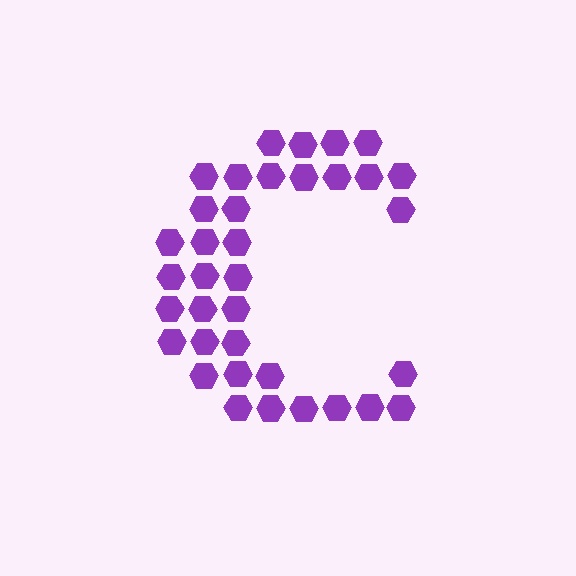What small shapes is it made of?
It is made of small hexagons.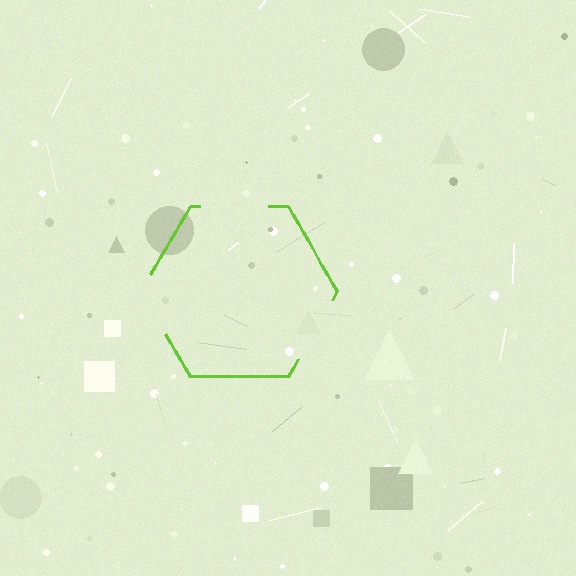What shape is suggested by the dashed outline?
The dashed outline suggests a hexagon.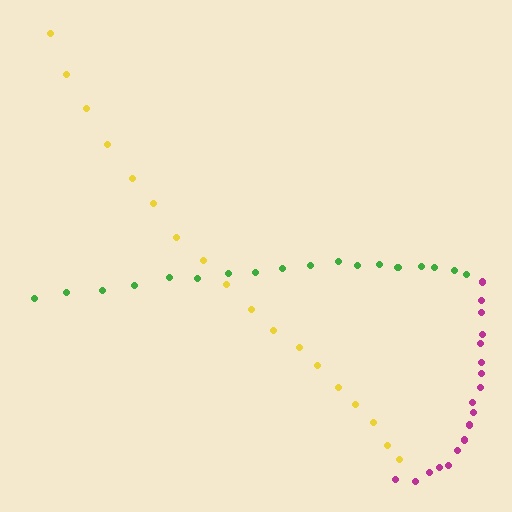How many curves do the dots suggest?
There are 3 distinct paths.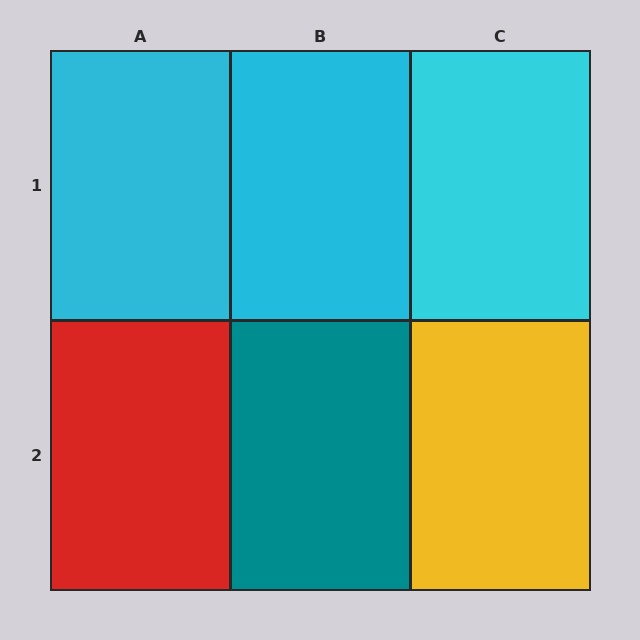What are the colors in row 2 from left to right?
Red, teal, yellow.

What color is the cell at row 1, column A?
Cyan.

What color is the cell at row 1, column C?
Cyan.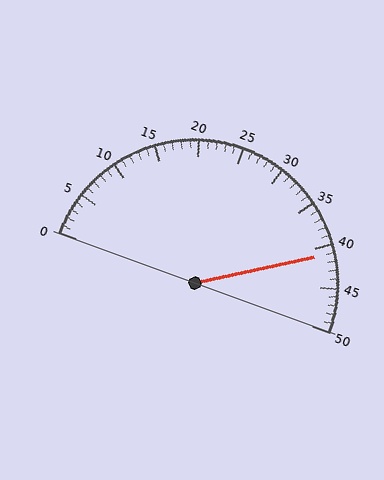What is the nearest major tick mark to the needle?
The nearest major tick mark is 40.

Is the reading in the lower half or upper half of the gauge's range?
The reading is in the upper half of the range (0 to 50).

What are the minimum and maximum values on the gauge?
The gauge ranges from 0 to 50.